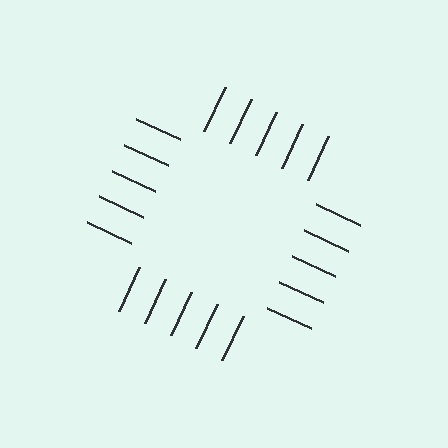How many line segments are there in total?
20 — 5 along each of the 4 edges.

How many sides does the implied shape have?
4 sides — the line-ends trace a square.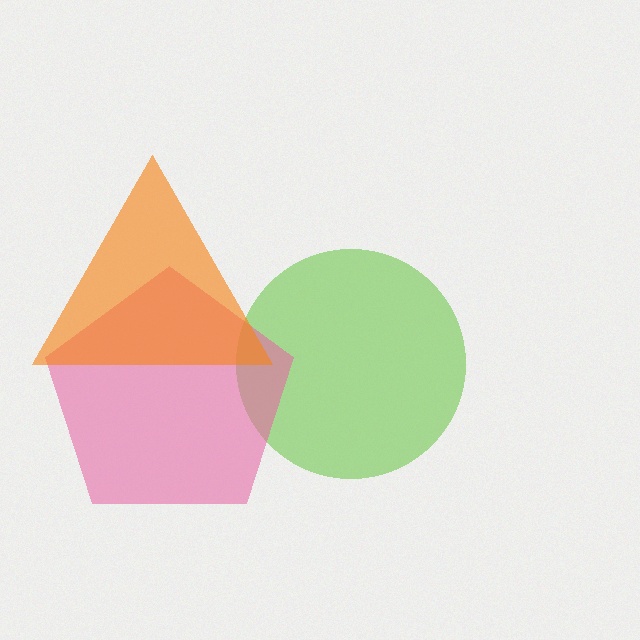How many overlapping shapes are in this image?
There are 3 overlapping shapes in the image.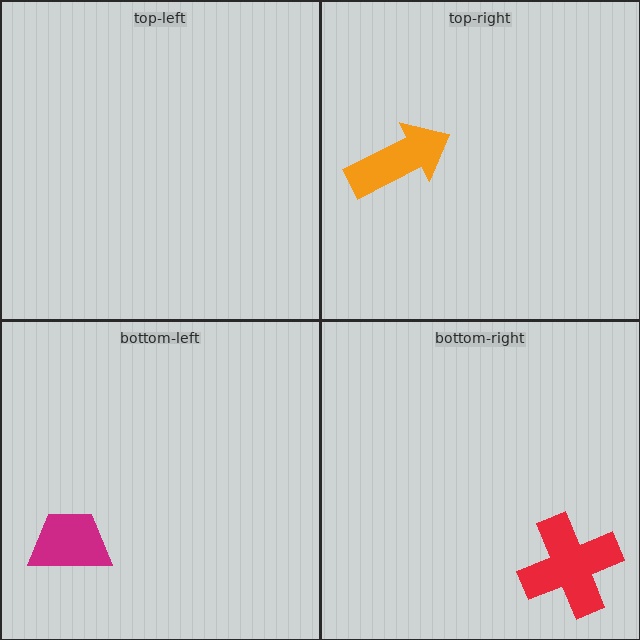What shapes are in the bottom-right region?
The red cross.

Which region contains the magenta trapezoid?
The bottom-left region.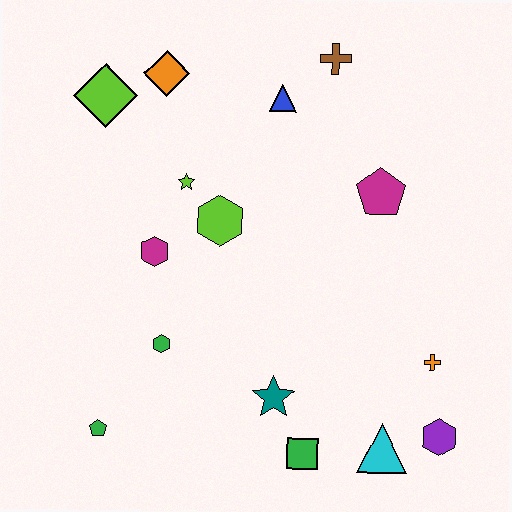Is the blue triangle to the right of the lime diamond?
Yes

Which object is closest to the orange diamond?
The lime diamond is closest to the orange diamond.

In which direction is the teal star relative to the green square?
The teal star is above the green square.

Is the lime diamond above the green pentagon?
Yes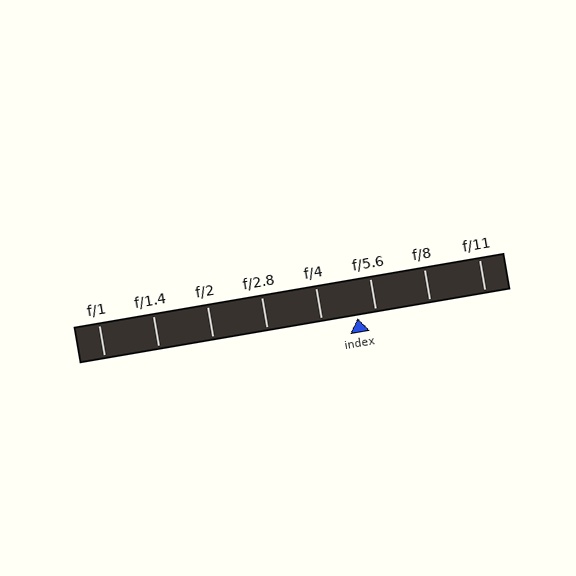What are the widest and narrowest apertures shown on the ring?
The widest aperture shown is f/1 and the narrowest is f/11.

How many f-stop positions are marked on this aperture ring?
There are 8 f-stop positions marked.